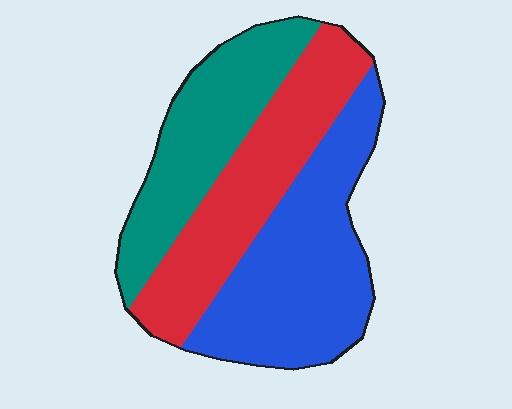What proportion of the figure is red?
Red covers 32% of the figure.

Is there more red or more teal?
Red.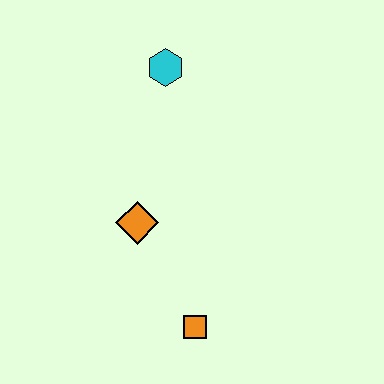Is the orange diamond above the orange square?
Yes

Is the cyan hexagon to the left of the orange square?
Yes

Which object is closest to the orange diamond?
The orange square is closest to the orange diamond.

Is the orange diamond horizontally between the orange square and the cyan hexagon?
No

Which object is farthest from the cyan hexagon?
The orange square is farthest from the cyan hexagon.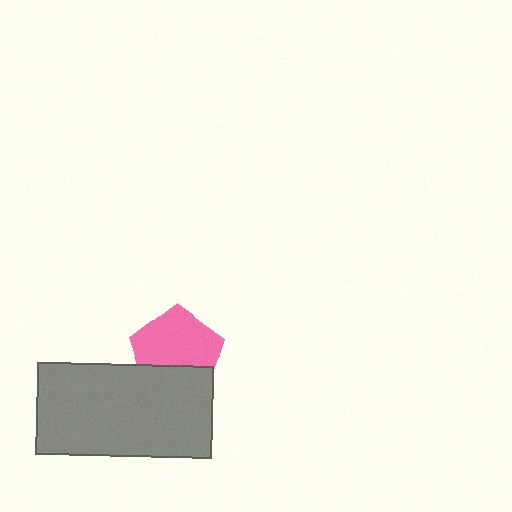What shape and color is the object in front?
The object in front is a gray rectangle.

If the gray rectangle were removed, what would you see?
You would see the complete pink pentagon.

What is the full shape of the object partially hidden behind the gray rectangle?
The partially hidden object is a pink pentagon.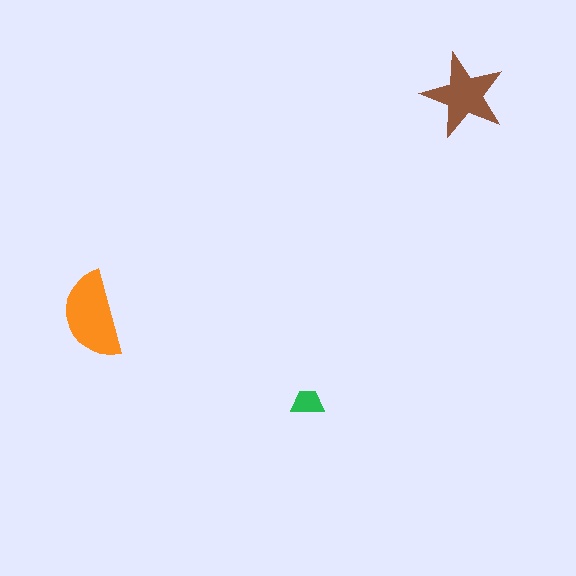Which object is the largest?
The orange semicircle.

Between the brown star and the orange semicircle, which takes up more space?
The orange semicircle.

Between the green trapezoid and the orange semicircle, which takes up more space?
The orange semicircle.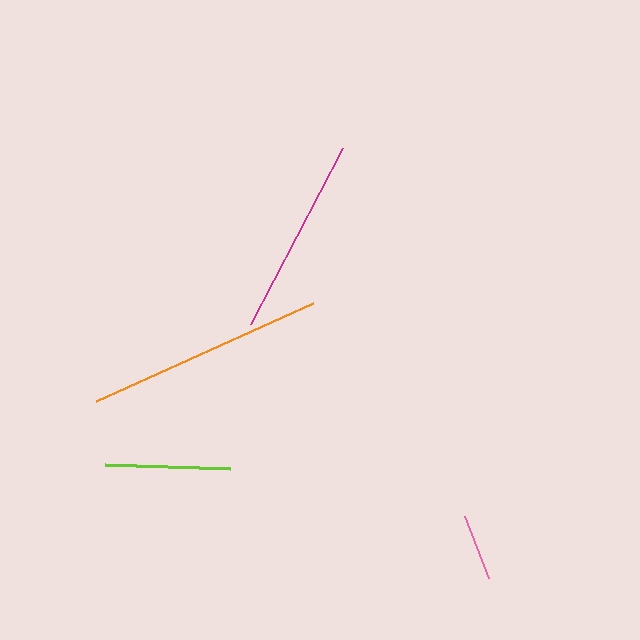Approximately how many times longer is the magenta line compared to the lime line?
The magenta line is approximately 1.6 times the length of the lime line.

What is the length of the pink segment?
The pink segment is approximately 67 pixels long.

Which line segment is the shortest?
The pink line is the shortest at approximately 67 pixels.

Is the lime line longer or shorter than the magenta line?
The magenta line is longer than the lime line.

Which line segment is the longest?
The orange line is the longest at approximately 239 pixels.